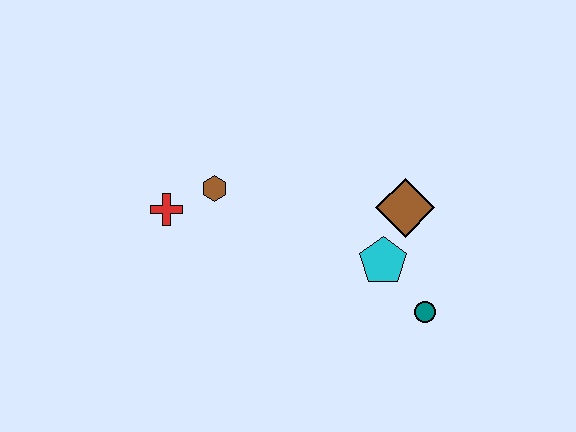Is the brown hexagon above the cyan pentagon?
Yes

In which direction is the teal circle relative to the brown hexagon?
The teal circle is to the right of the brown hexagon.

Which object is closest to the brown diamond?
The cyan pentagon is closest to the brown diamond.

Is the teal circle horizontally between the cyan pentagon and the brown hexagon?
No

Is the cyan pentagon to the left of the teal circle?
Yes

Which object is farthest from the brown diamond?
The red cross is farthest from the brown diamond.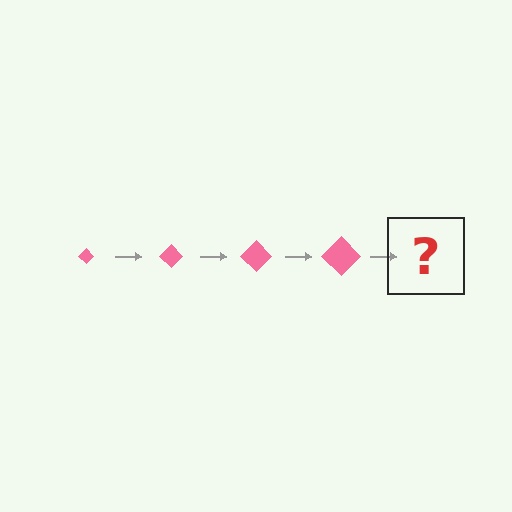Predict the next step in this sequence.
The next step is a pink diamond, larger than the previous one.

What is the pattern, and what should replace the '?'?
The pattern is that the diamond gets progressively larger each step. The '?' should be a pink diamond, larger than the previous one.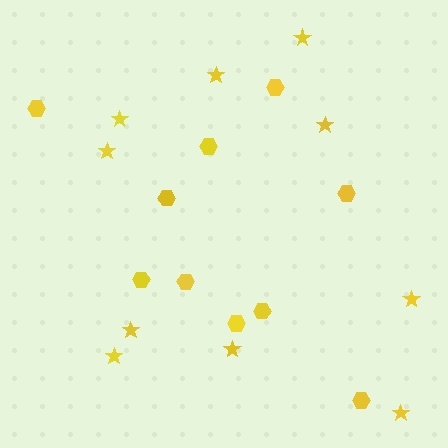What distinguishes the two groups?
There are 2 groups: one group of hexagons (10) and one group of stars (10).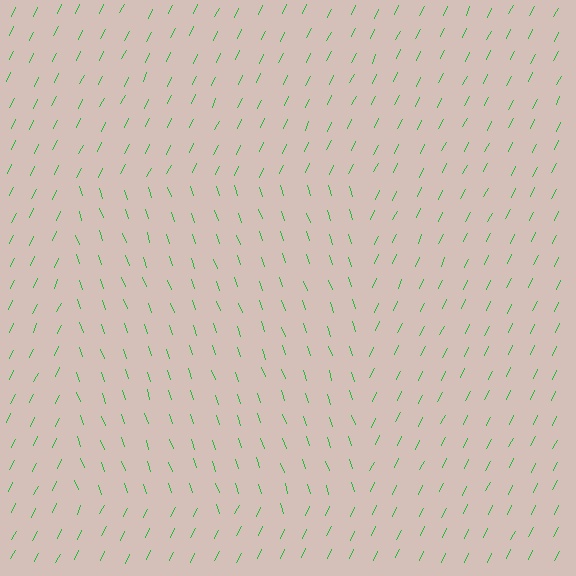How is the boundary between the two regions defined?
The boundary is defined purely by a change in line orientation (approximately 45 degrees difference). All lines are the same color and thickness.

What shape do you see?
I see a rectangle.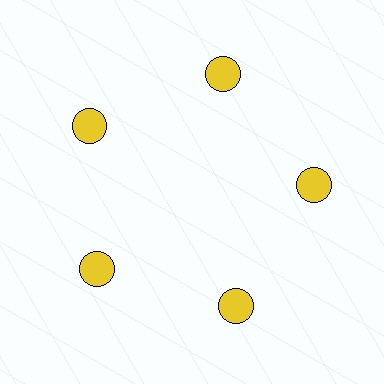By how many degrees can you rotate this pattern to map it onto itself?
The pattern maps onto itself every 72 degrees of rotation.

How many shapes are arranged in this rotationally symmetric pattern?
There are 5 shapes, arranged in 5 groups of 1.